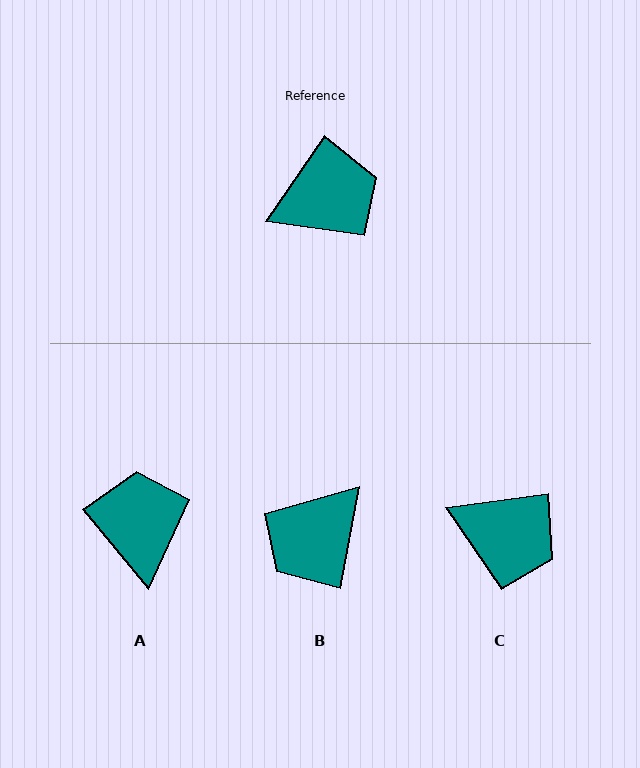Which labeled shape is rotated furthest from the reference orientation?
B, about 156 degrees away.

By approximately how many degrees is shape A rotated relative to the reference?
Approximately 74 degrees counter-clockwise.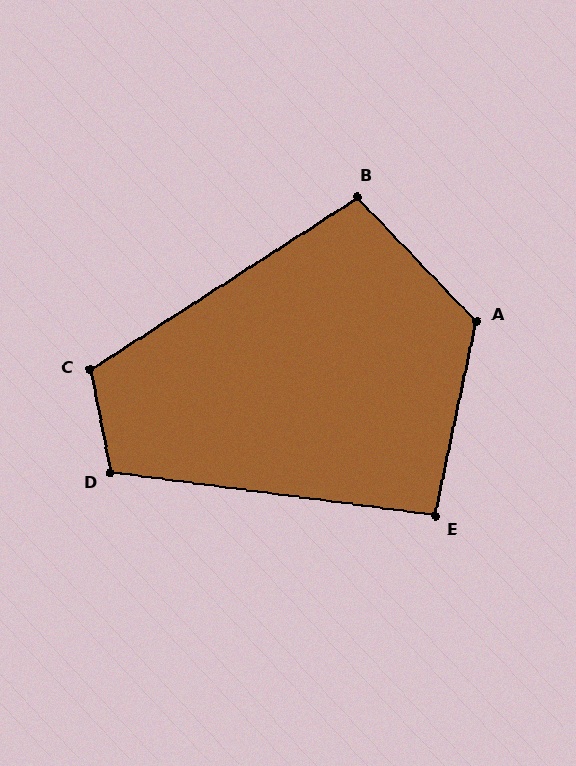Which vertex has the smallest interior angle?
E, at approximately 94 degrees.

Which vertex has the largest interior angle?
A, at approximately 124 degrees.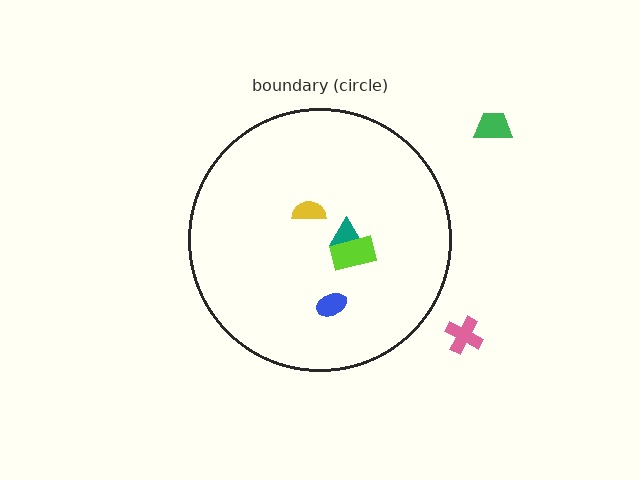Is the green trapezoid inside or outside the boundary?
Outside.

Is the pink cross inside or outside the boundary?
Outside.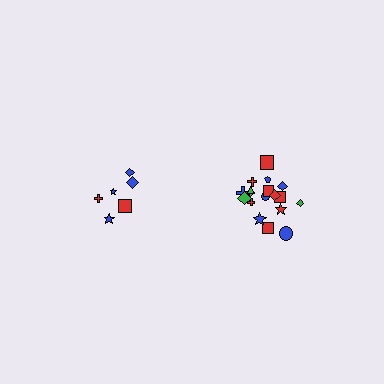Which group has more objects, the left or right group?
The right group.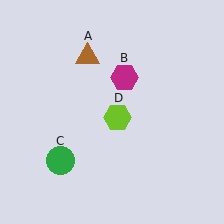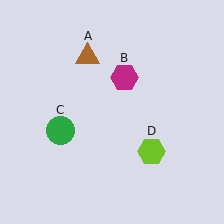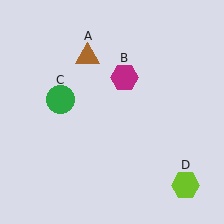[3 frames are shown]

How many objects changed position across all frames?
2 objects changed position: green circle (object C), lime hexagon (object D).